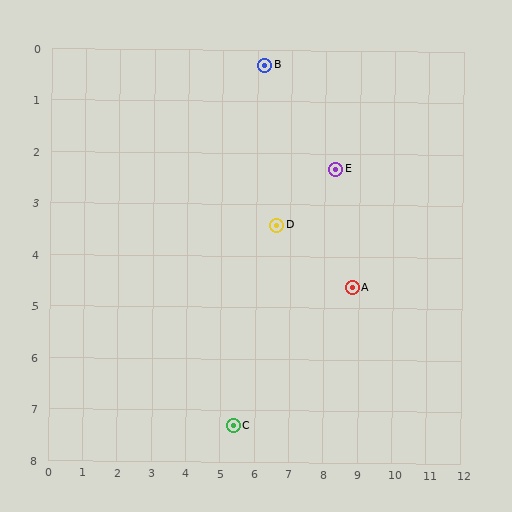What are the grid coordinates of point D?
Point D is at approximately (6.6, 3.4).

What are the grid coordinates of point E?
Point E is at approximately (8.3, 2.3).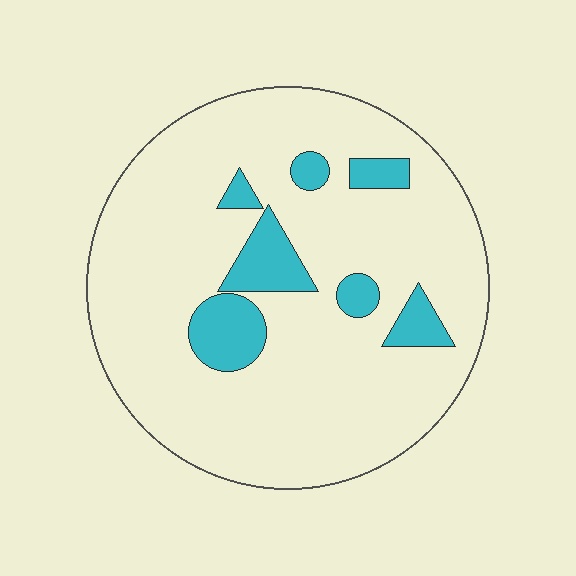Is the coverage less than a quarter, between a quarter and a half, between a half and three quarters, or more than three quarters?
Less than a quarter.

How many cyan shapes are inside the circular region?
7.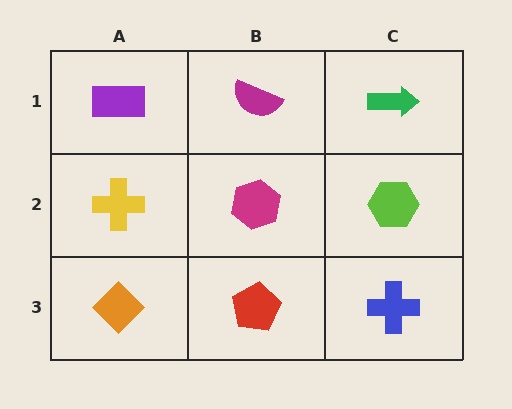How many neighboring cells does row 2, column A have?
3.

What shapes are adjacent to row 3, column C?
A lime hexagon (row 2, column C), a red pentagon (row 3, column B).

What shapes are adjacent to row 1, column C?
A lime hexagon (row 2, column C), a magenta semicircle (row 1, column B).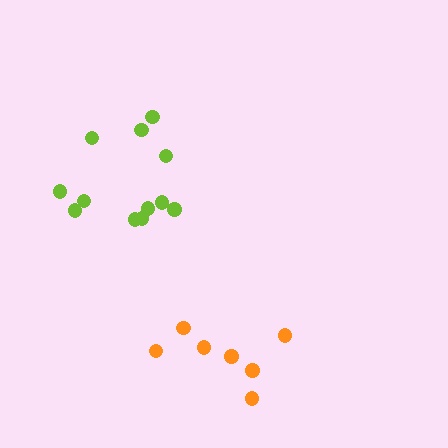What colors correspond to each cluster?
The clusters are colored: lime, orange.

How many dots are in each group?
Group 1: 12 dots, Group 2: 7 dots (19 total).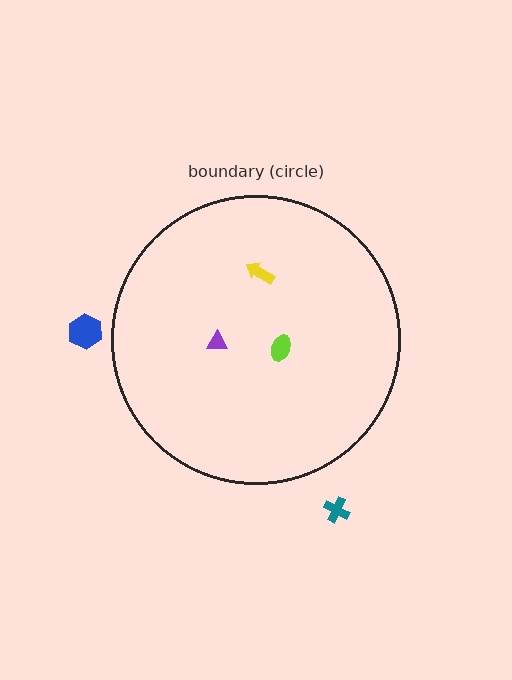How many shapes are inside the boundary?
3 inside, 2 outside.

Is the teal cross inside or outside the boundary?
Outside.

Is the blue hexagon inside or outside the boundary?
Outside.